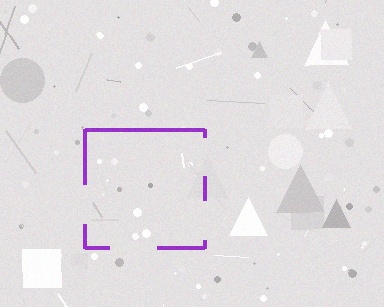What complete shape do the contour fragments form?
The contour fragments form a square.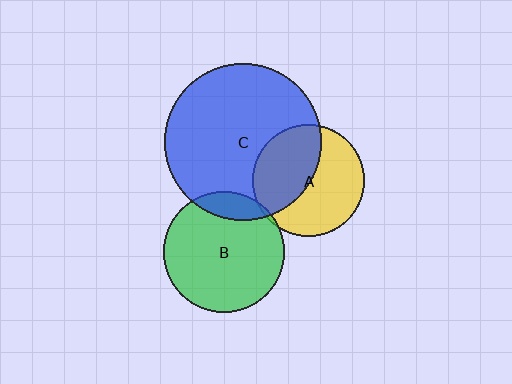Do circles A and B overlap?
Yes.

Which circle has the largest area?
Circle C (blue).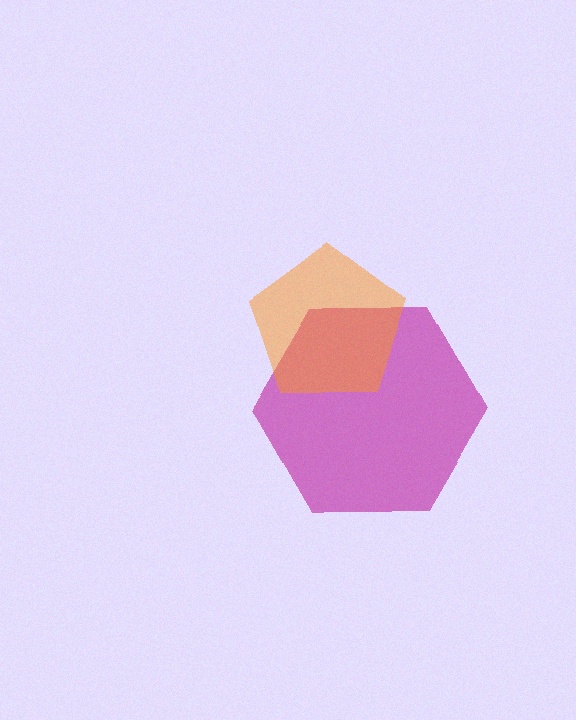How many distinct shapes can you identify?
There are 2 distinct shapes: a magenta hexagon, an orange pentagon.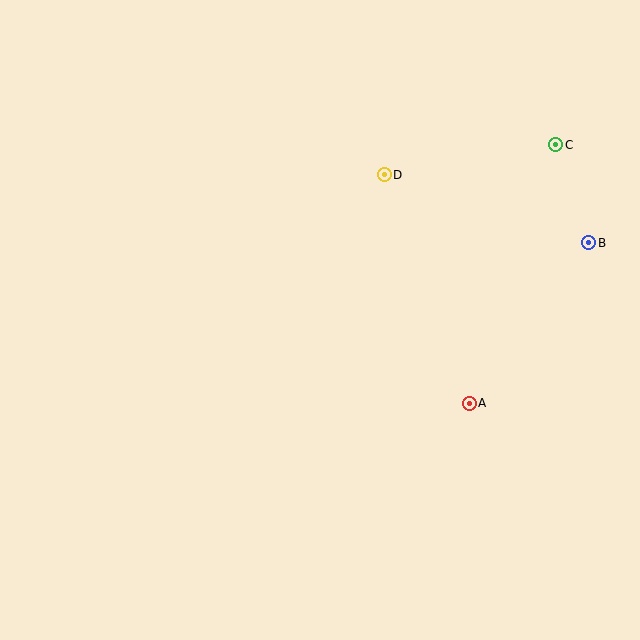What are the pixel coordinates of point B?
Point B is at (589, 243).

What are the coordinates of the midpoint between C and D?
The midpoint between C and D is at (470, 160).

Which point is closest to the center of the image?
Point D at (384, 175) is closest to the center.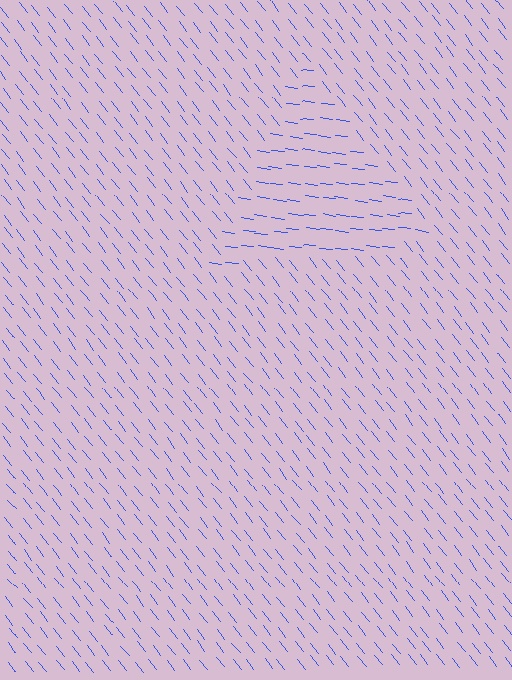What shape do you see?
I see a triangle.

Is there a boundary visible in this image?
Yes, there is a texture boundary formed by a change in line orientation.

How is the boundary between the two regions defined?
The boundary is defined purely by a change in line orientation (approximately 45 degrees difference). All lines are the same color and thickness.